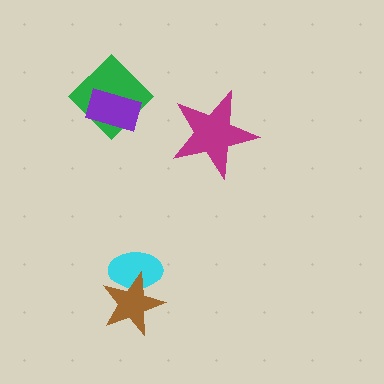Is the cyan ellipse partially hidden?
Yes, it is partially covered by another shape.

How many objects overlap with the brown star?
1 object overlaps with the brown star.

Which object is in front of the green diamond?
The purple rectangle is in front of the green diamond.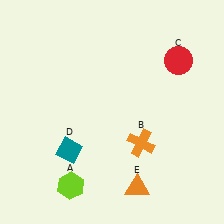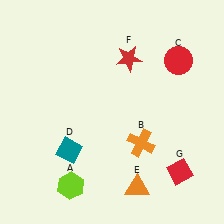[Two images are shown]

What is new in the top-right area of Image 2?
A red star (F) was added in the top-right area of Image 2.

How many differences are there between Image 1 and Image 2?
There are 2 differences between the two images.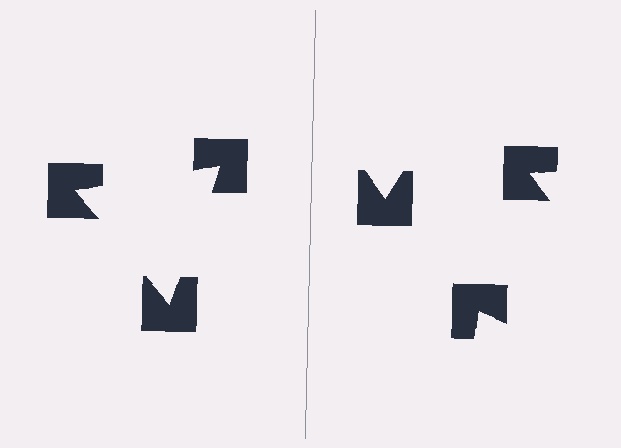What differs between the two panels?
The notched squares are positioned identically on both sides; only the wedge orientations differ. On the left they align to a triangle; on the right they are misaligned.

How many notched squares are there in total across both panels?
6 — 3 on each side.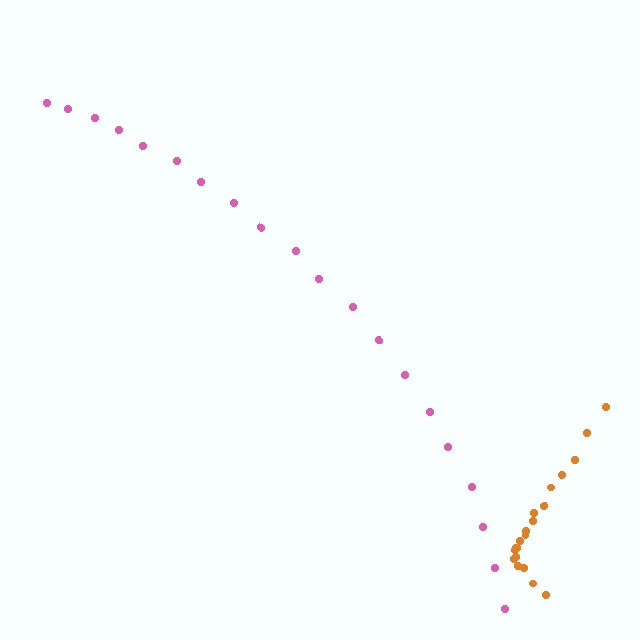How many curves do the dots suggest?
There are 2 distinct paths.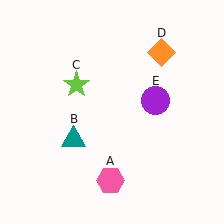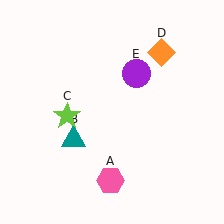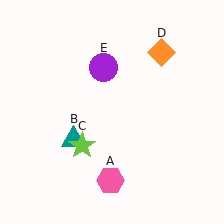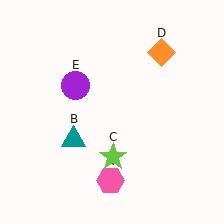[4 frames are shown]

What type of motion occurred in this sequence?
The lime star (object C), purple circle (object E) rotated counterclockwise around the center of the scene.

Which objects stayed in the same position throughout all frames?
Pink hexagon (object A) and teal triangle (object B) and orange diamond (object D) remained stationary.